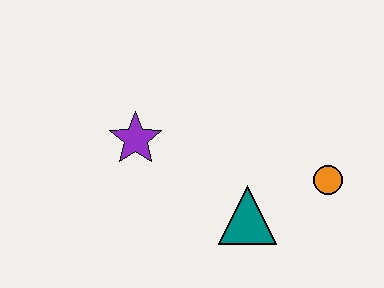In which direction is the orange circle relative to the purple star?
The orange circle is to the right of the purple star.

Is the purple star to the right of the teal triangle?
No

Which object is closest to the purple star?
The teal triangle is closest to the purple star.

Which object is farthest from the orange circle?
The purple star is farthest from the orange circle.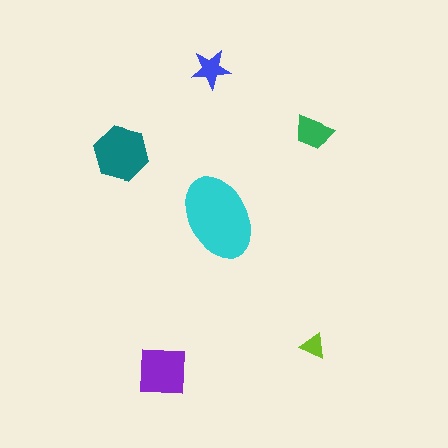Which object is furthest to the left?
The teal hexagon is leftmost.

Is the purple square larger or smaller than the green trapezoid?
Larger.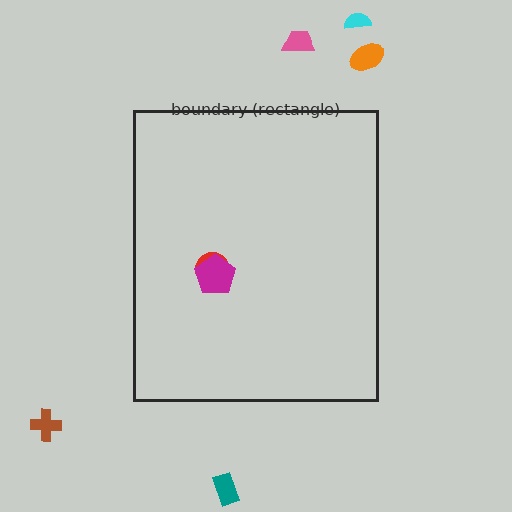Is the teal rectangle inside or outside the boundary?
Outside.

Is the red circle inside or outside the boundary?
Inside.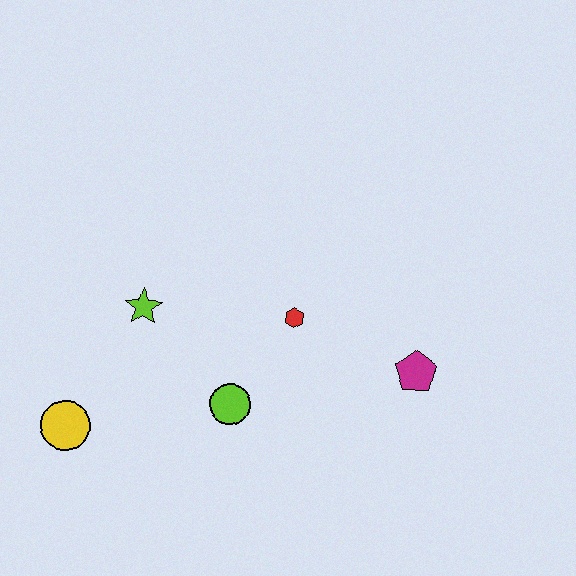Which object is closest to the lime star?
The lime circle is closest to the lime star.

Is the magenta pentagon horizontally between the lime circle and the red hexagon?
No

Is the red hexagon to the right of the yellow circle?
Yes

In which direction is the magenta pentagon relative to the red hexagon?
The magenta pentagon is to the right of the red hexagon.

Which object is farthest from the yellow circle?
The magenta pentagon is farthest from the yellow circle.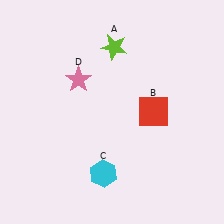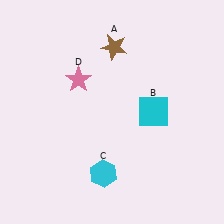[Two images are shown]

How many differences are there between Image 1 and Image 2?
There are 2 differences between the two images.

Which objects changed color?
A changed from lime to brown. B changed from red to cyan.